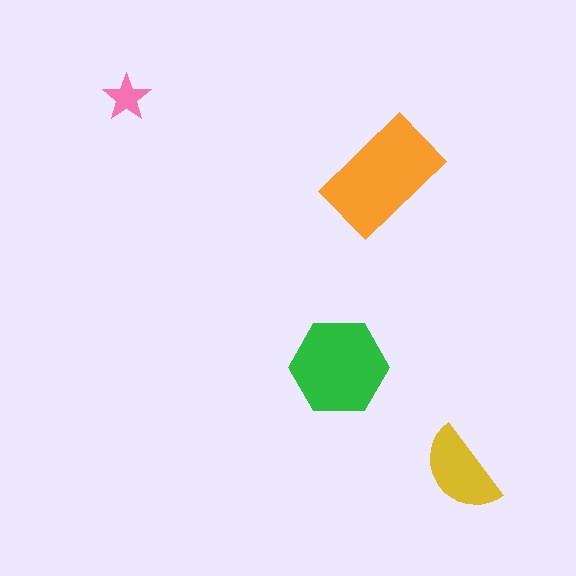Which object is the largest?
The orange rectangle.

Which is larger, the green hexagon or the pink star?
The green hexagon.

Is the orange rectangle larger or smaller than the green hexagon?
Larger.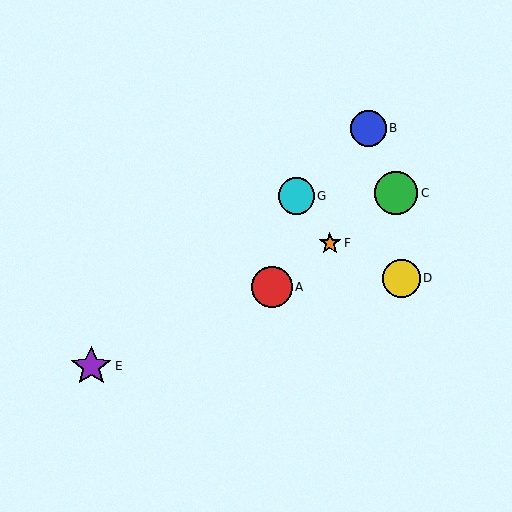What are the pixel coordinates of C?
Object C is at (396, 193).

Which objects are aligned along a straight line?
Objects A, C, F are aligned along a straight line.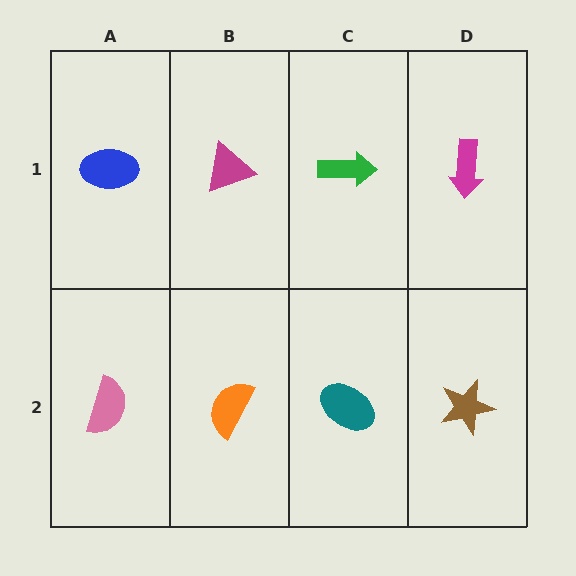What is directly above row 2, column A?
A blue ellipse.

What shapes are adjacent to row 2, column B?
A magenta triangle (row 1, column B), a pink semicircle (row 2, column A), a teal ellipse (row 2, column C).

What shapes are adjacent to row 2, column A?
A blue ellipse (row 1, column A), an orange semicircle (row 2, column B).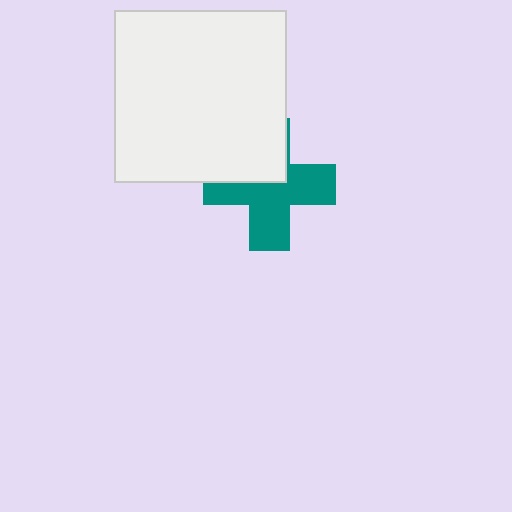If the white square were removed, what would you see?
You would see the complete teal cross.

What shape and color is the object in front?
The object in front is a white square.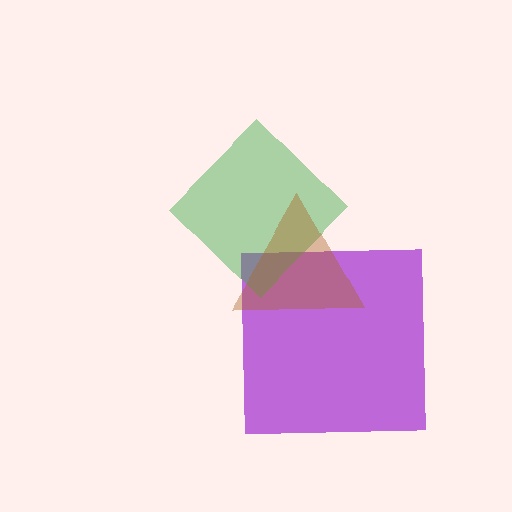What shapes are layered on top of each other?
The layered shapes are: a purple square, a green diamond, a brown triangle.